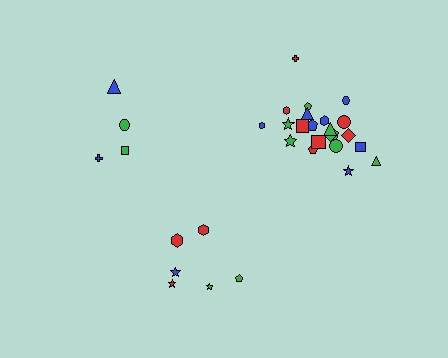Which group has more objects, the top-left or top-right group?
The top-right group.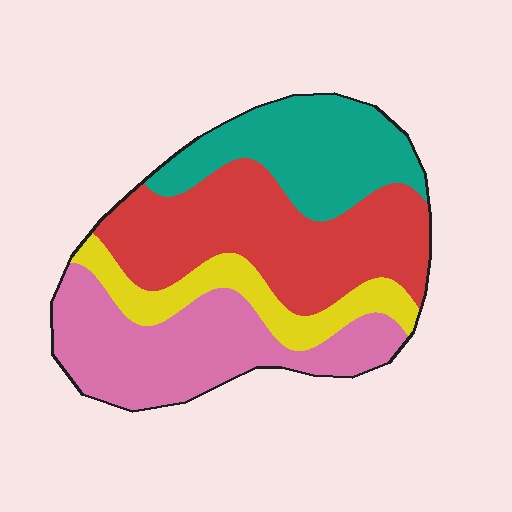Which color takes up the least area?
Yellow, at roughly 15%.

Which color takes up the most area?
Red, at roughly 35%.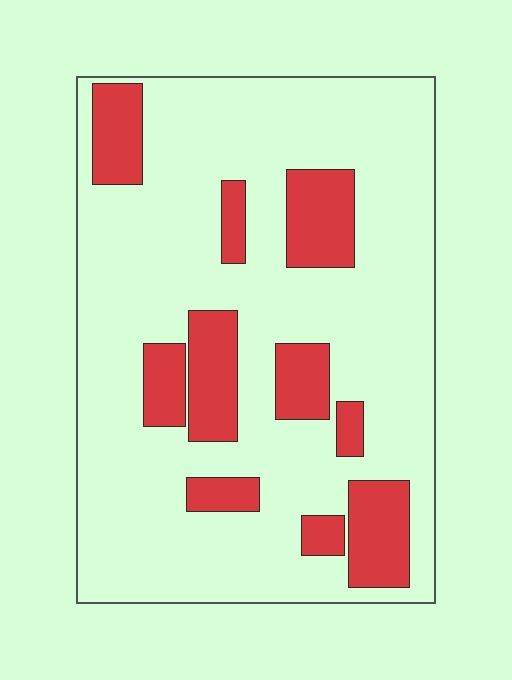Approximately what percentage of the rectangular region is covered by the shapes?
Approximately 20%.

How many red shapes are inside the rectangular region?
10.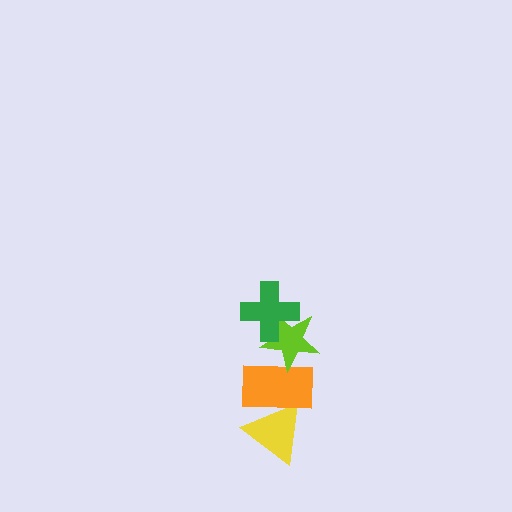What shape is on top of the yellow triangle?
The orange rectangle is on top of the yellow triangle.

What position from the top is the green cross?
The green cross is 1st from the top.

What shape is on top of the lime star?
The green cross is on top of the lime star.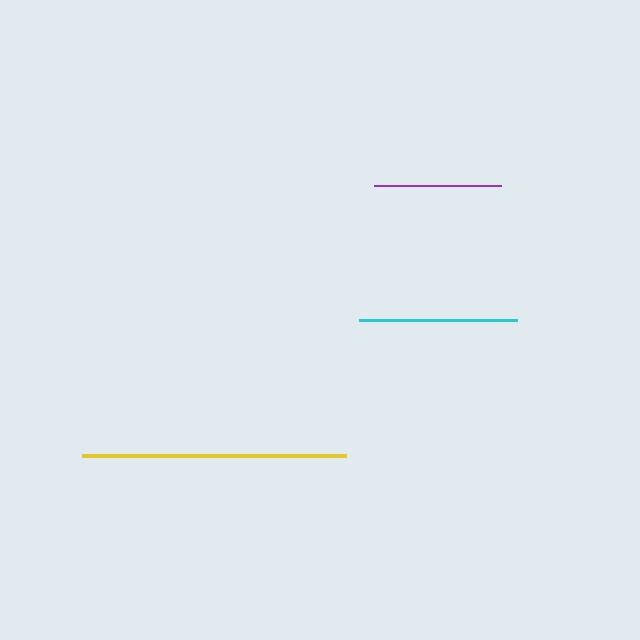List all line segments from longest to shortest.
From longest to shortest: yellow, cyan, purple.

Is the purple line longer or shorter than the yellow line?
The yellow line is longer than the purple line.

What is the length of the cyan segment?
The cyan segment is approximately 158 pixels long.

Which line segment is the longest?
The yellow line is the longest at approximately 264 pixels.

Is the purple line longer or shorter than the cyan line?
The cyan line is longer than the purple line.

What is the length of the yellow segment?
The yellow segment is approximately 264 pixels long.